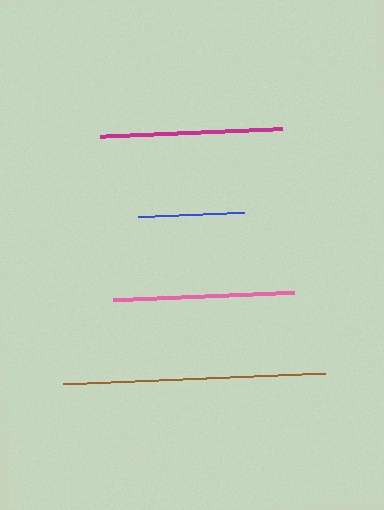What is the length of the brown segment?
The brown segment is approximately 262 pixels long.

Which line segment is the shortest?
The blue line is the shortest at approximately 106 pixels.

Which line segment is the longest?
The brown line is the longest at approximately 262 pixels.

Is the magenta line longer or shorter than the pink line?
The magenta line is longer than the pink line.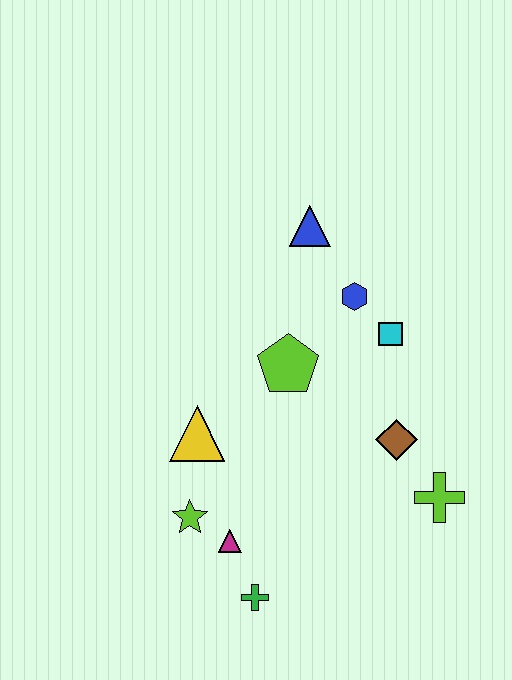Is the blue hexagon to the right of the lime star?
Yes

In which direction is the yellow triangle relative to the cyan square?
The yellow triangle is to the left of the cyan square.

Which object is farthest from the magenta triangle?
The blue triangle is farthest from the magenta triangle.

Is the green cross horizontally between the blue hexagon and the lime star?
Yes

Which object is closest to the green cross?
The magenta triangle is closest to the green cross.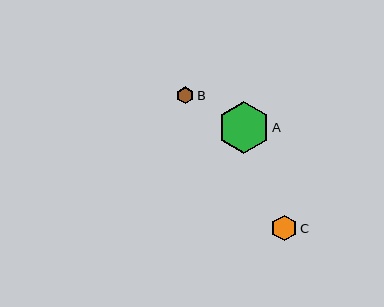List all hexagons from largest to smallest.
From largest to smallest: A, C, B.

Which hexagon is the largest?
Hexagon A is the largest with a size of approximately 52 pixels.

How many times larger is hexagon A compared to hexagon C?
Hexagon A is approximately 2.0 times the size of hexagon C.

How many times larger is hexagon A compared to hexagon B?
Hexagon A is approximately 3.0 times the size of hexagon B.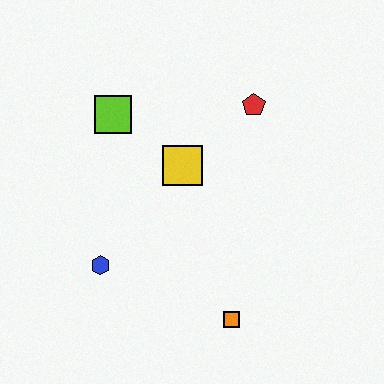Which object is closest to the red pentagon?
The yellow square is closest to the red pentagon.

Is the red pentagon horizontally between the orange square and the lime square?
No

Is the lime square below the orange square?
No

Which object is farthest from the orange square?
The lime square is farthest from the orange square.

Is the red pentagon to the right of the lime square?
Yes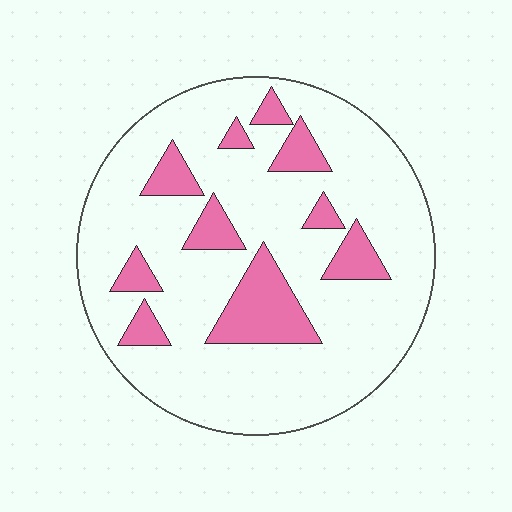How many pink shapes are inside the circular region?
10.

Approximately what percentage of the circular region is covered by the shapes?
Approximately 20%.